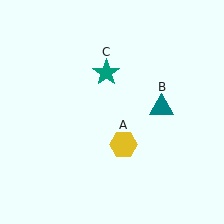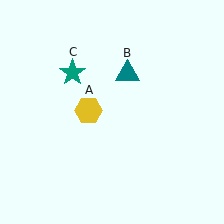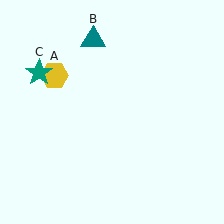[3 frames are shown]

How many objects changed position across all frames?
3 objects changed position: yellow hexagon (object A), teal triangle (object B), teal star (object C).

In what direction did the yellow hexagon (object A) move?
The yellow hexagon (object A) moved up and to the left.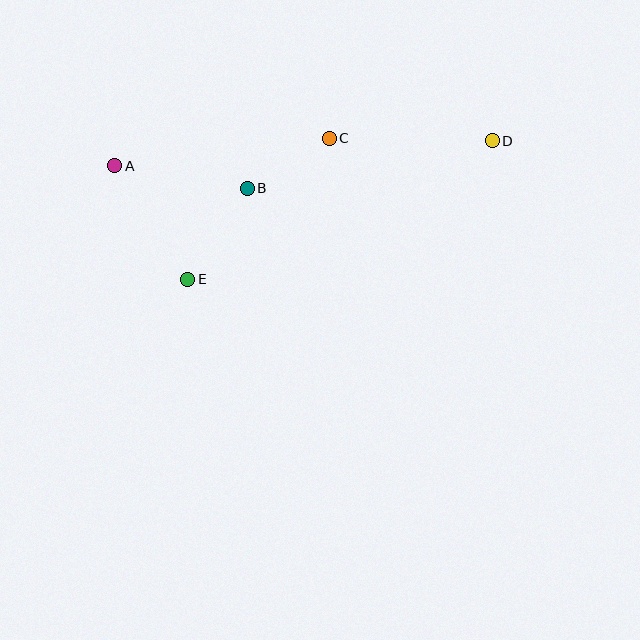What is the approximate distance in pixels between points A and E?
The distance between A and E is approximately 135 pixels.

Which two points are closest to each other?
Points B and C are closest to each other.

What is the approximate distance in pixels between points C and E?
The distance between C and E is approximately 200 pixels.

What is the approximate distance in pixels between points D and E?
The distance between D and E is approximately 334 pixels.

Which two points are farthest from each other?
Points A and D are farthest from each other.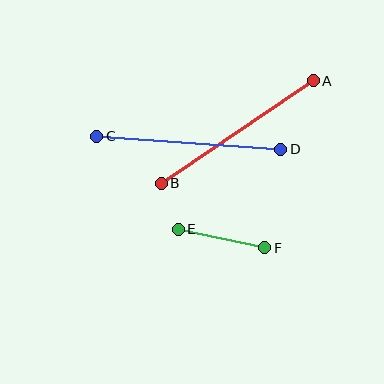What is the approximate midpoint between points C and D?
The midpoint is at approximately (189, 143) pixels.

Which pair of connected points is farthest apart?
Points C and D are farthest apart.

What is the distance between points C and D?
The distance is approximately 184 pixels.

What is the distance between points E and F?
The distance is approximately 88 pixels.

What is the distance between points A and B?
The distance is approximately 183 pixels.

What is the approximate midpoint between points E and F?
The midpoint is at approximately (221, 238) pixels.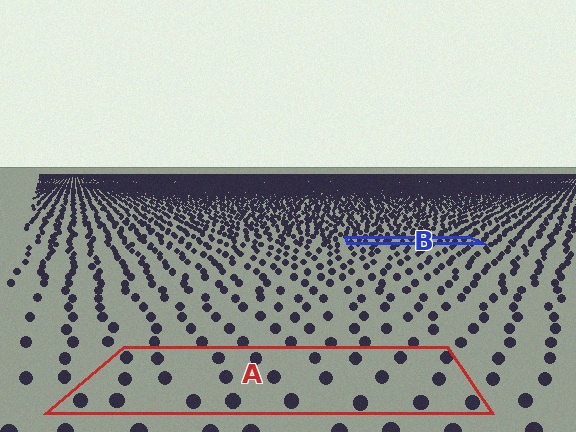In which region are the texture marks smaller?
The texture marks are smaller in region B, because it is farther away.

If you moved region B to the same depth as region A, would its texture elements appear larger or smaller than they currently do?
They would appear larger. At a closer depth, the same texture elements are projected at a bigger on-screen size.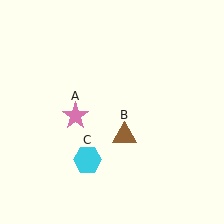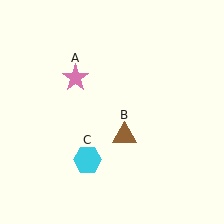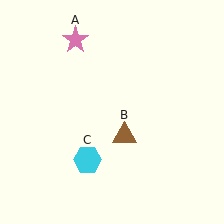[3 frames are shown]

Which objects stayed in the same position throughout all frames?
Brown triangle (object B) and cyan hexagon (object C) remained stationary.